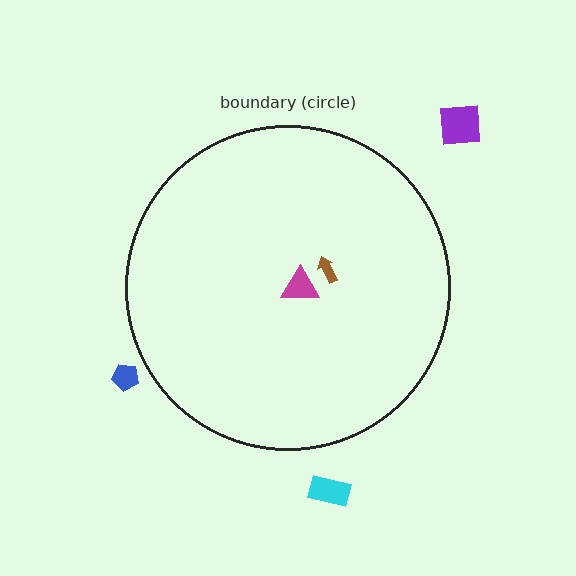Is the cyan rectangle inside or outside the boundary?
Outside.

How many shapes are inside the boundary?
2 inside, 3 outside.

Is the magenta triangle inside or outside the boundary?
Inside.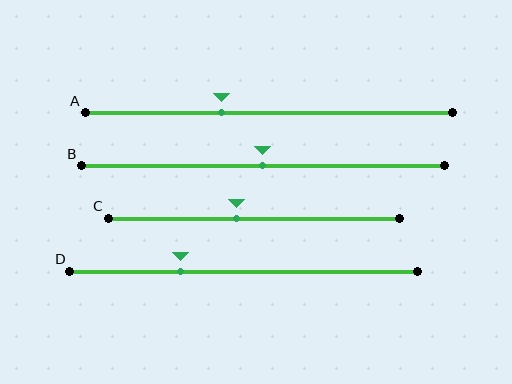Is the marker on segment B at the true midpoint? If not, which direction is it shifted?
Yes, the marker on segment B is at the true midpoint.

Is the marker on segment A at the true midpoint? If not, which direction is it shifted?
No, the marker on segment A is shifted to the left by about 13% of the segment length.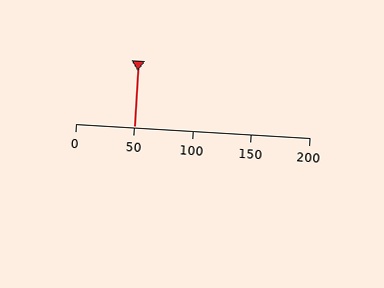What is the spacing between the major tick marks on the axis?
The major ticks are spaced 50 apart.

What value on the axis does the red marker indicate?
The marker indicates approximately 50.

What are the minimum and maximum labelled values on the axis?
The axis runs from 0 to 200.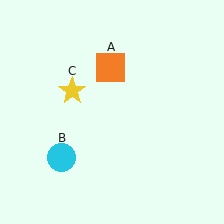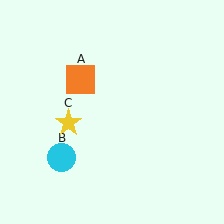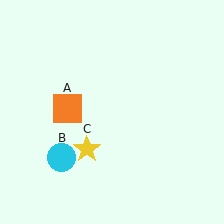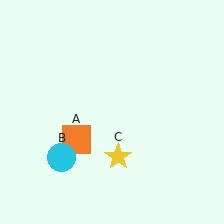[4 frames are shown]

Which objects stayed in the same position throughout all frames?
Cyan circle (object B) remained stationary.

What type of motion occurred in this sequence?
The orange square (object A), yellow star (object C) rotated counterclockwise around the center of the scene.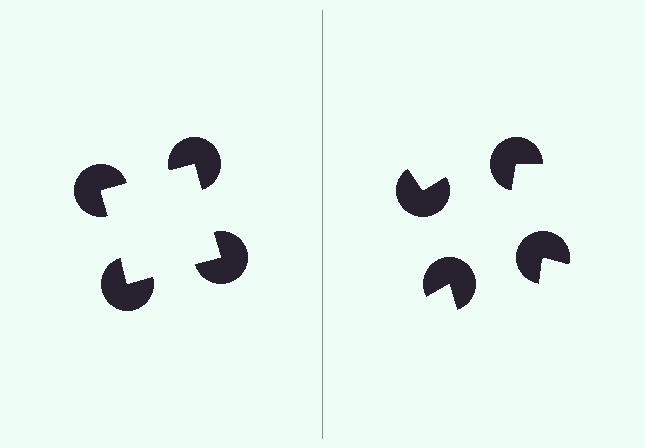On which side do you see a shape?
An illusory square appears on the left side. On the right side the wedge cuts are rotated, so no coherent shape forms.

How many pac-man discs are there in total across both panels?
8 — 4 on each side.